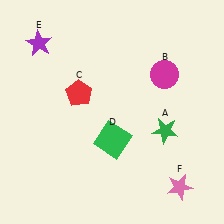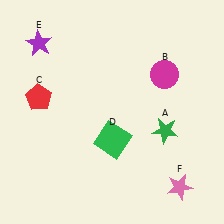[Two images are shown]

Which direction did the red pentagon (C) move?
The red pentagon (C) moved left.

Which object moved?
The red pentagon (C) moved left.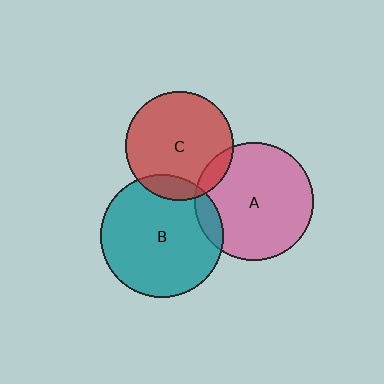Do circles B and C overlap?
Yes.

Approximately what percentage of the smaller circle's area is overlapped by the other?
Approximately 15%.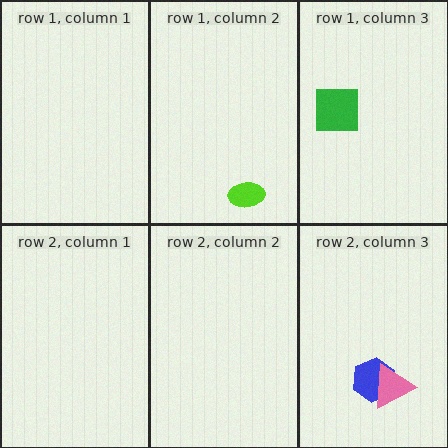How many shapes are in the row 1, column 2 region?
1.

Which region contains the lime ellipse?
The row 1, column 2 region.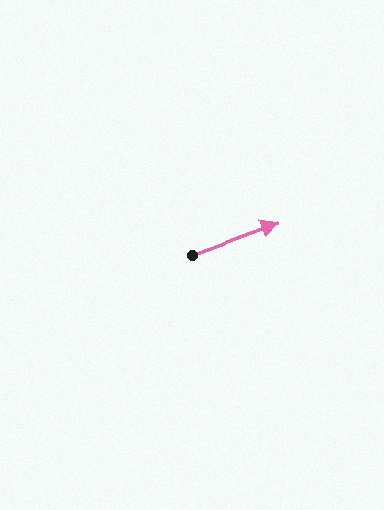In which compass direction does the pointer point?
East.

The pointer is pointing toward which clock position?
Roughly 2 o'clock.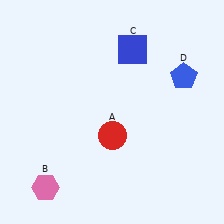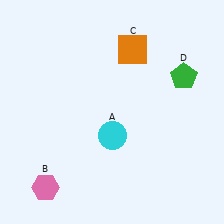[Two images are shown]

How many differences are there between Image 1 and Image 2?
There are 3 differences between the two images.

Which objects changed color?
A changed from red to cyan. C changed from blue to orange. D changed from blue to green.